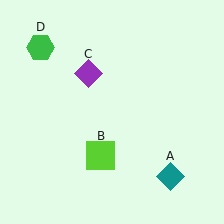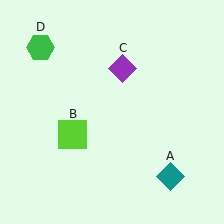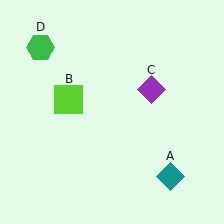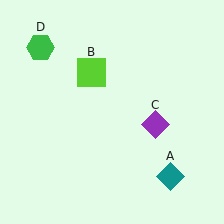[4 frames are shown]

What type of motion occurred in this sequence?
The lime square (object B), purple diamond (object C) rotated clockwise around the center of the scene.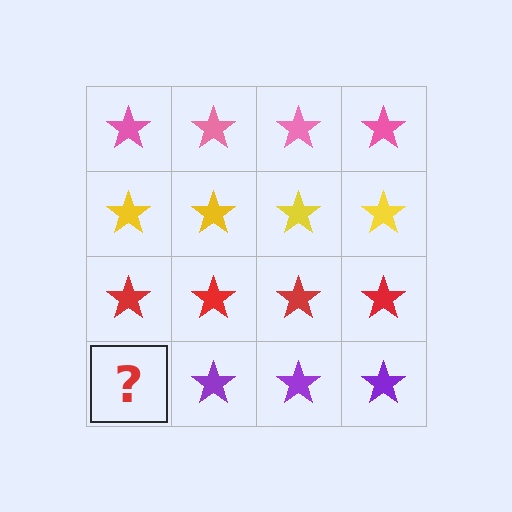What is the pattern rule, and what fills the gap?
The rule is that each row has a consistent color. The gap should be filled with a purple star.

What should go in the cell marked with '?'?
The missing cell should contain a purple star.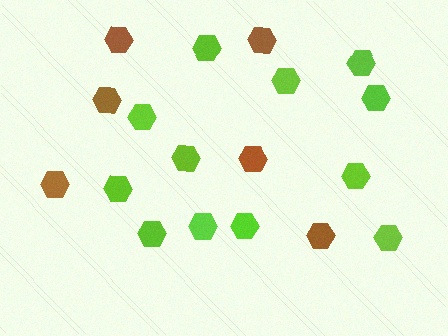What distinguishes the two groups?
There are 2 groups: one group of brown hexagons (6) and one group of lime hexagons (12).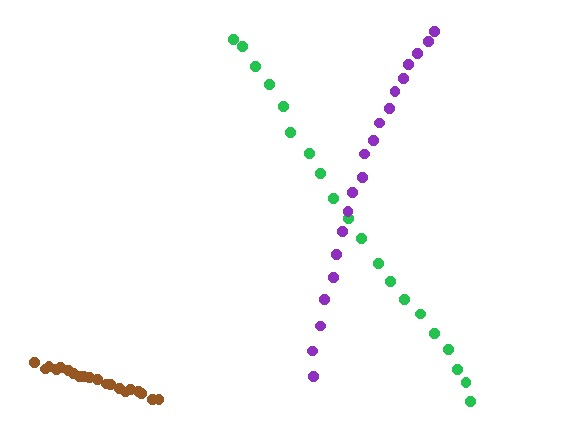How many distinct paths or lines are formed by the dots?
There are 3 distinct paths.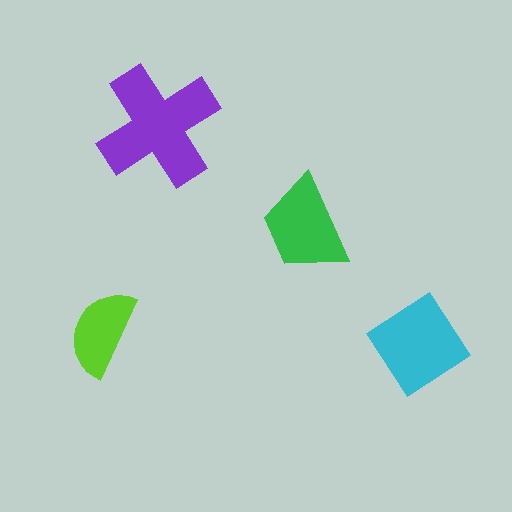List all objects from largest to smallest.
The purple cross, the cyan diamond, the green trapezoid, the lime semicircle.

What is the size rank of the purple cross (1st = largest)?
1st.